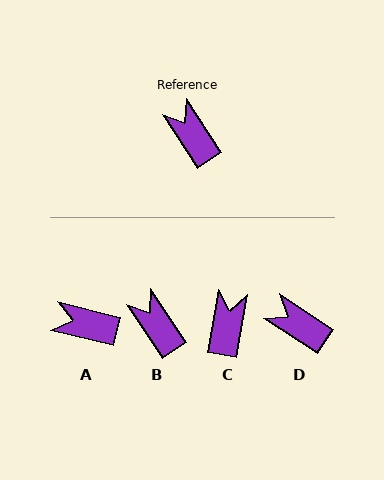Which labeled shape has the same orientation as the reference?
B.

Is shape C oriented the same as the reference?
No, it is off by about 43 degrees.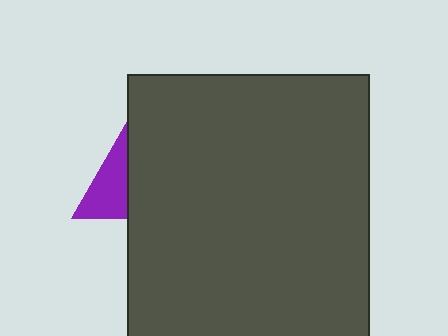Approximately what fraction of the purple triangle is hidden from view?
Roughly 67% of the purple triangle is hidden behind the dark gray rectangle.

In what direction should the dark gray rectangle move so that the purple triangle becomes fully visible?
The dark gray rectangle should move right. That is the shortest direction to clear the overlap and leave the purple triangle fully visible.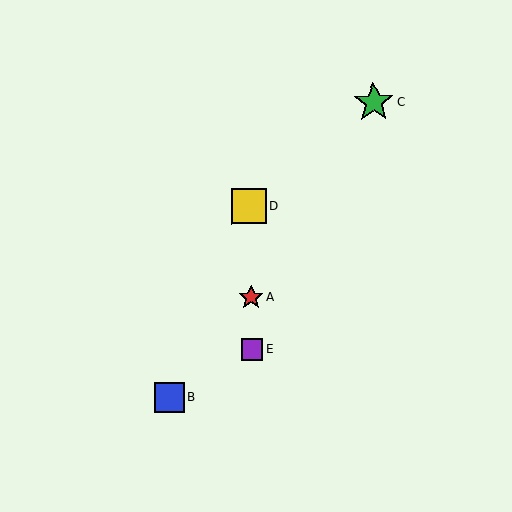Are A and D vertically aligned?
Yes, both are at x≈251.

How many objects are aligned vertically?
3 objects (A, D, E) are aligned vertically.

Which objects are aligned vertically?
Objects A, D, E are aligned vertically.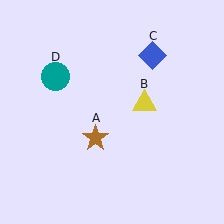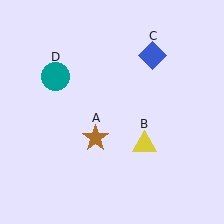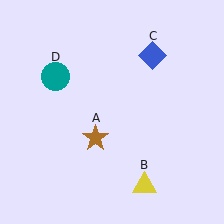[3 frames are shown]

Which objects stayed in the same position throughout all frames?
Brown star (object A) and blue diamond (object C) and teal circle (object D) remained stationary.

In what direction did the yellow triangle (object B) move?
The yellow triangle (object B) moved down.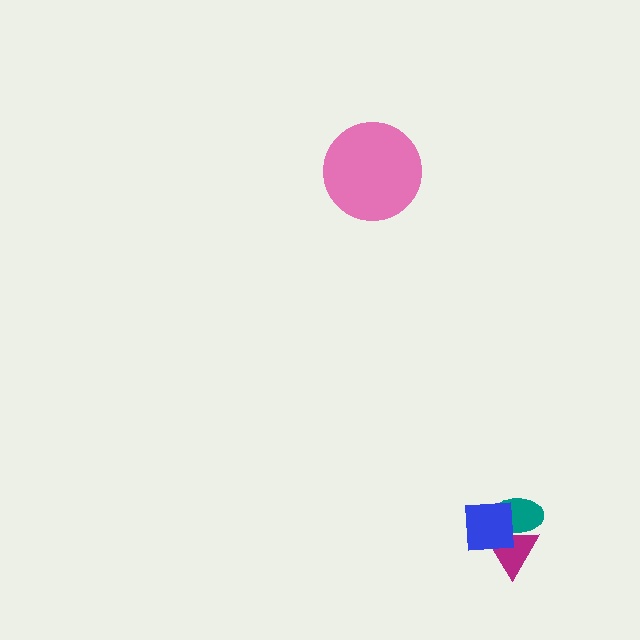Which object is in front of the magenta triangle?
The blue square is in front of the magenta triangle.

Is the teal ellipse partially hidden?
Yes, it is partially covered by another shape.